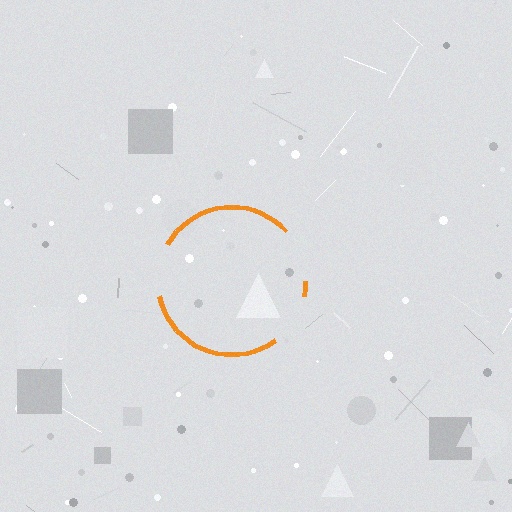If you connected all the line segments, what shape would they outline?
They would outline a circle.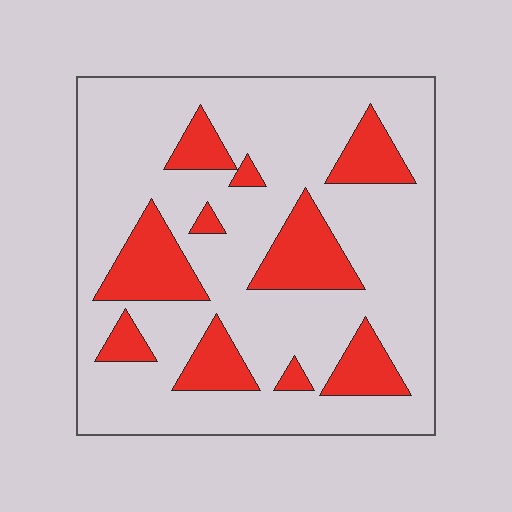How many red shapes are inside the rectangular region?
10.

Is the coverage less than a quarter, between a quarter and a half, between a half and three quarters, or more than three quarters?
Less than a quarter.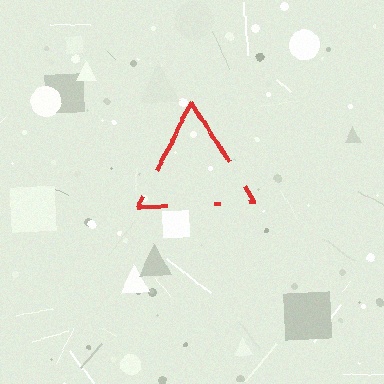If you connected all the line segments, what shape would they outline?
They would outline a triangle.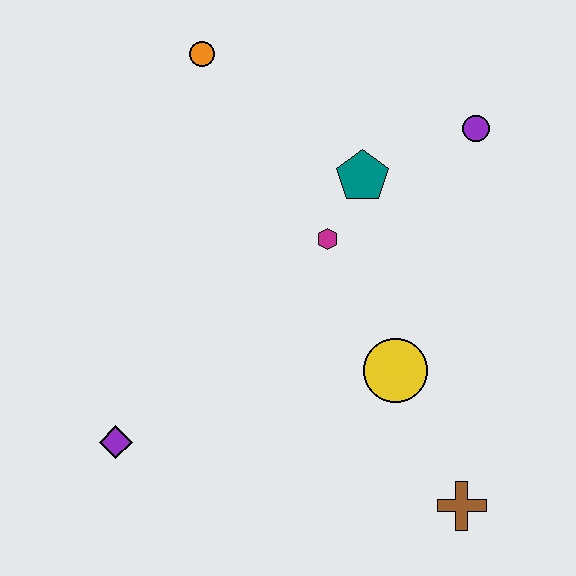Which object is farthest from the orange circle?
The brown cross is farthest from the orange circle.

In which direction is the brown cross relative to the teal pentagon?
The brown cross is below the teal pentagon.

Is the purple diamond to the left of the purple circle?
Yes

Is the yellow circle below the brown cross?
No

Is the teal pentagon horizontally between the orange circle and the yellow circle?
Yes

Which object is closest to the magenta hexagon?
The teal pentagon is closest to the magenta hexagon.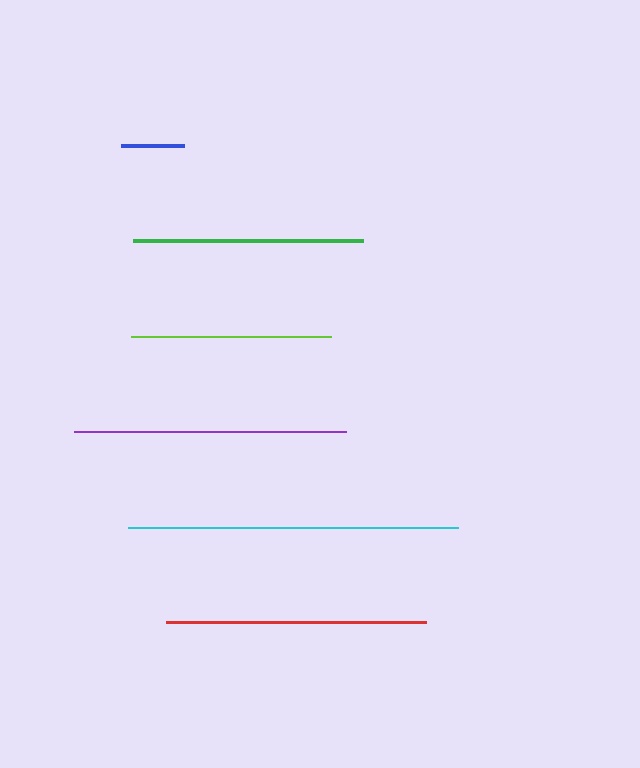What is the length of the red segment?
The red segment is approximately 260 pixels long.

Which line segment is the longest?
The cyan line is the longest at approximately 329 pixels.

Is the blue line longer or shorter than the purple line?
The purple line is longer than the blue line.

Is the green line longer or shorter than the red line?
The red line is longer than the green line.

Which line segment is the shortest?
The blue line is the shortest at approximately 64 pixels.